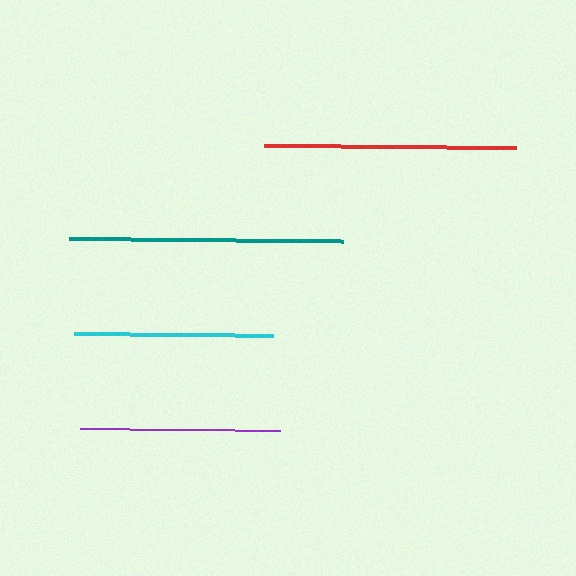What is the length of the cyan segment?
The cyan segment is approximately 199 pixels long.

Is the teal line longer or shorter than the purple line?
The teal line is longer than the purple line.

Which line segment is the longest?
The teal line is the longest at approximately 274 pixels.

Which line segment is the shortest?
The cyan line is the shortest at approximately 199 pixels.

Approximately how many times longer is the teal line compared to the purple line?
The teal line is approximately 1.4 times the length of the purple line.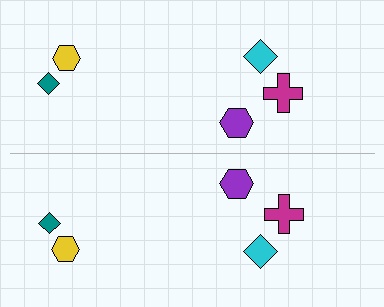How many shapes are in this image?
There are 10 shapes in this image.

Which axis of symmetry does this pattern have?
The pattern has a horizontal axis of symmetry running through the center of the image.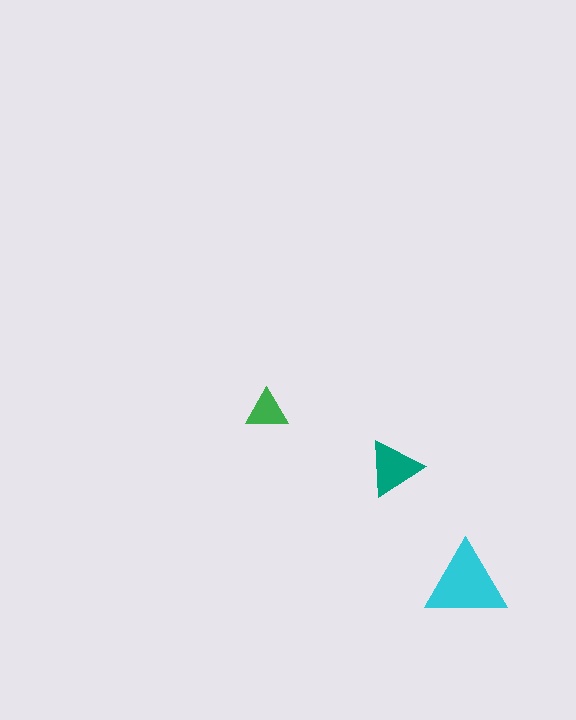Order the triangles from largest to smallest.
the cyan one, the teal one, the green one.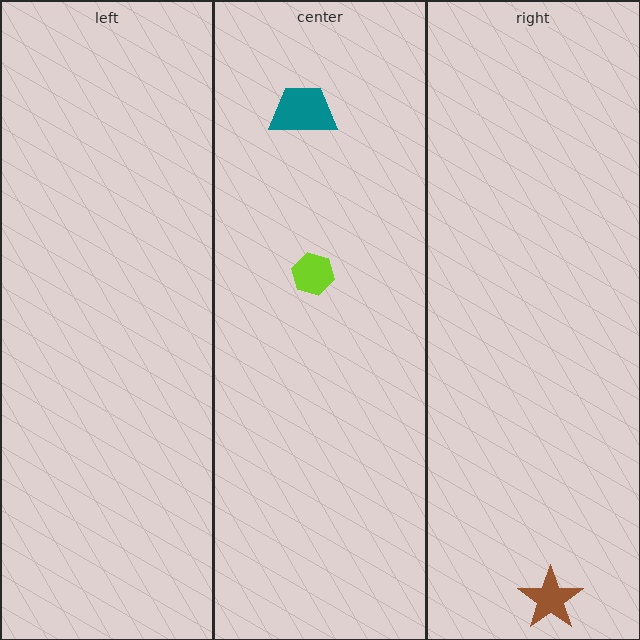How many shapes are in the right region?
1.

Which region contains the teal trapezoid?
The center region.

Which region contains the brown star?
The right region.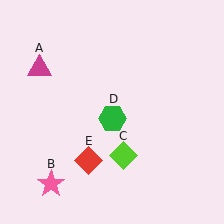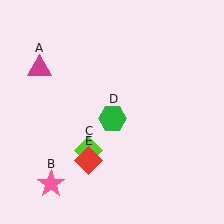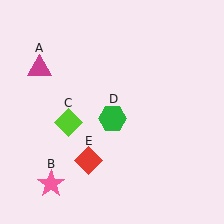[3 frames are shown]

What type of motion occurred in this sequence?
The lime diamond (object C) rotated clockwise around the center of the scene.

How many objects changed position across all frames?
1 object changed position: lime diamond (object C).